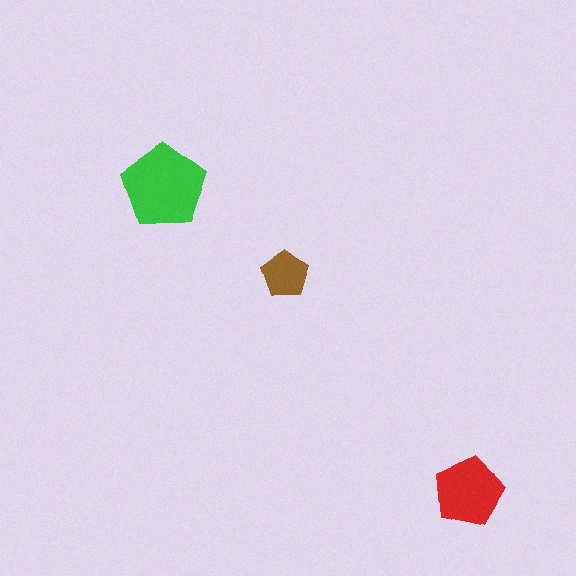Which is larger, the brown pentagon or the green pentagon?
The green one.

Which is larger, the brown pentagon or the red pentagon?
The red one.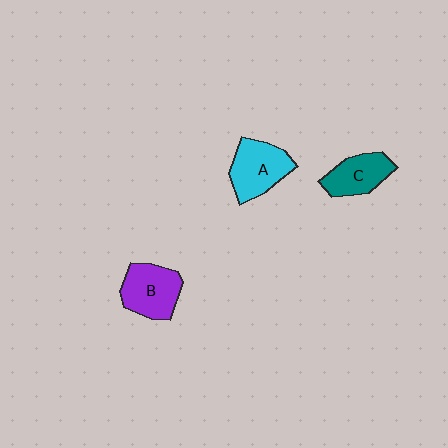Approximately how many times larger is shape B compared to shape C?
Approximately 1.2 times.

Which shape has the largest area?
Shape A (cyan).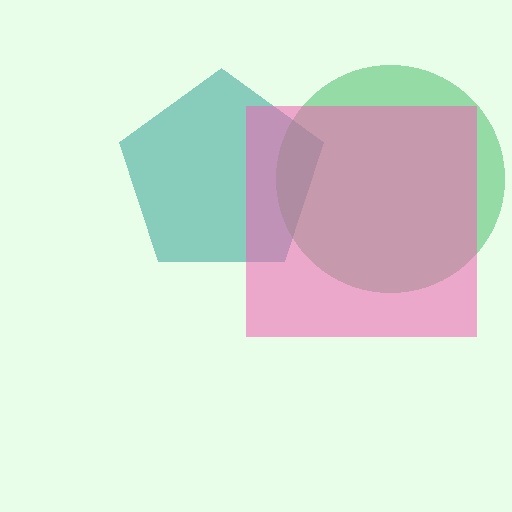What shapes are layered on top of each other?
The layered shapes are: a teal pentagon, a green circle, a pink square.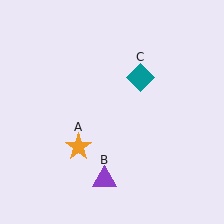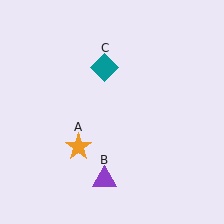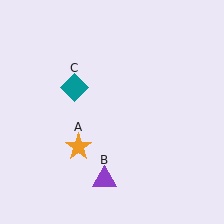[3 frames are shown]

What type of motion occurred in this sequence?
The teal diamond (object C) rotated counterclockwise around the center of the scene.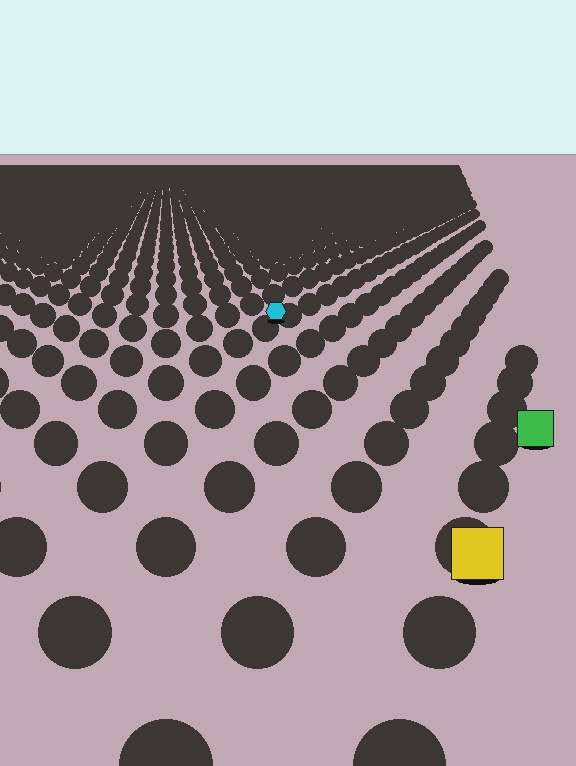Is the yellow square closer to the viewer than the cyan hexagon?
Yes. The yellow square is closer — you can tell from the texture gradient: the ground texture is coarser near it.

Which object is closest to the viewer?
The yellow square is closest. The texture marks near it are larger and more spread out.